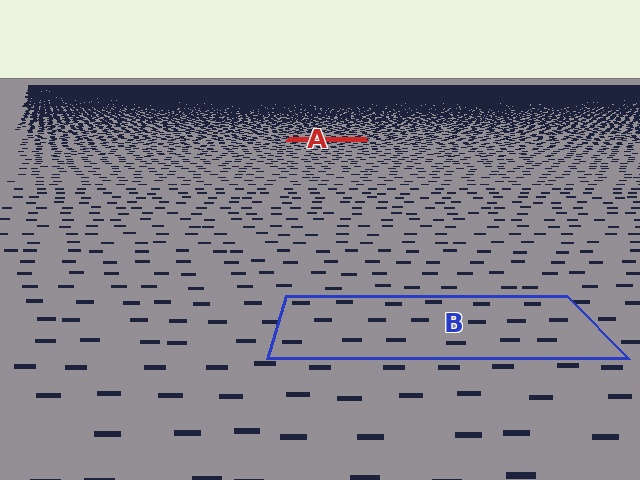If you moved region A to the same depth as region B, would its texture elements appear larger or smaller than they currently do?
They would appear larger. At a closer depth, the same texture elements are projected at a bigger on-screen size.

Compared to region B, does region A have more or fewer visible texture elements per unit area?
Region A has more texture elements per unit area — they are packed more densely because it is farther away.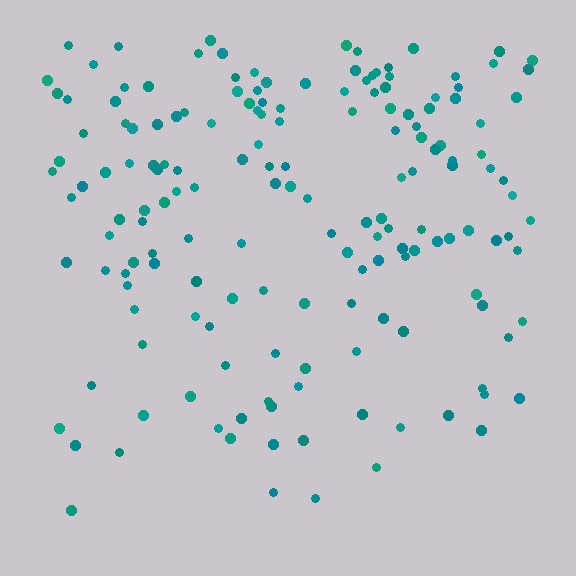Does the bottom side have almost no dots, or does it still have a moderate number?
Still a moderate number, just noticeably fewer than the top.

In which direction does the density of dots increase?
From bottom to top, with the top side densest.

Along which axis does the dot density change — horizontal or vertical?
Vertical.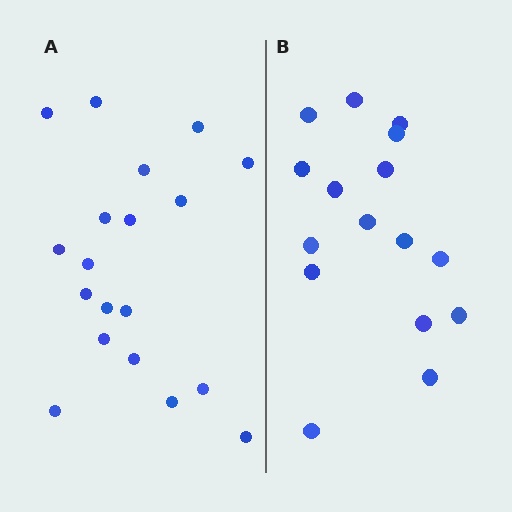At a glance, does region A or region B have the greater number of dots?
Region A (the left region) has more dots.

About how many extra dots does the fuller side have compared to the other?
Region A has just a few more — roughly 2 or 3 more dots than region B.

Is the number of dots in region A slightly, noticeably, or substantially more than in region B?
Region A has only slightly more — the two regions are fairly close. The ratio is roughly 1.2 to 1.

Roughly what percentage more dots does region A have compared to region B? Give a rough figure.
About 20% more.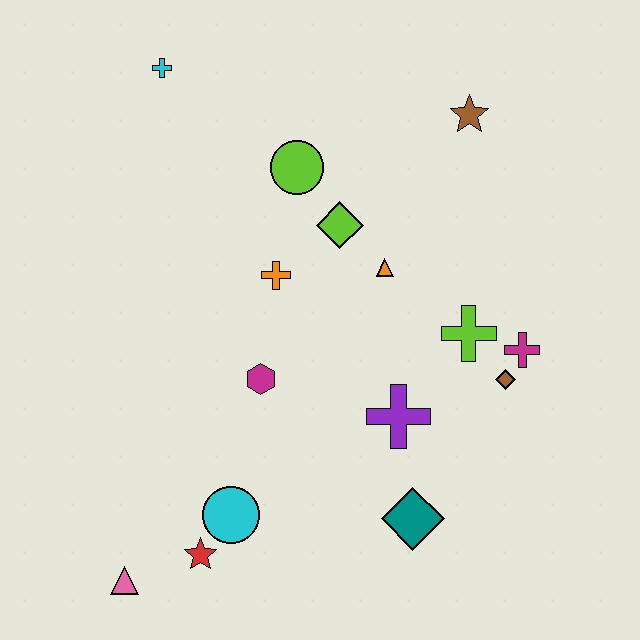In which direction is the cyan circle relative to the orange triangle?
The cyan circle is below the orange triangle.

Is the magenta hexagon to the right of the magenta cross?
No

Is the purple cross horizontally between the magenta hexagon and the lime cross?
Yes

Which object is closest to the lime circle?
The lime diamond is closest to the lime circle.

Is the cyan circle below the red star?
No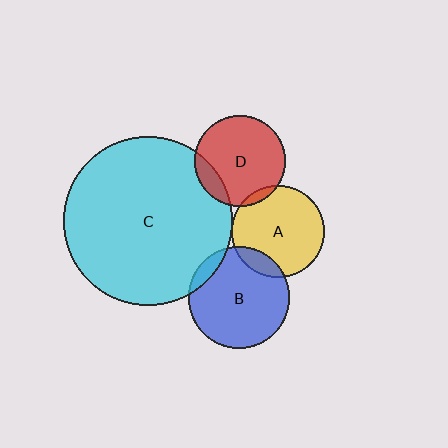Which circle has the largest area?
Circle C (cyan).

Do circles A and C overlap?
Yes.